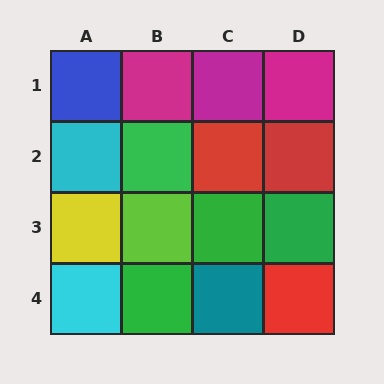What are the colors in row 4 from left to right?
Cyan, green, teal, red.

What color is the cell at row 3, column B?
Lime.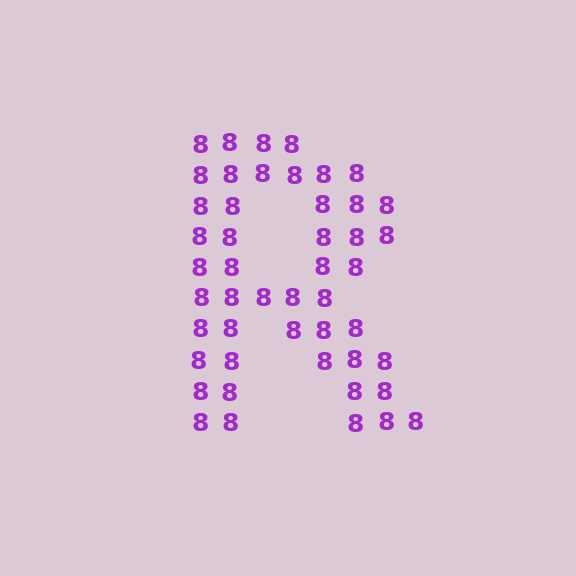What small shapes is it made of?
It is made of small digit 8's.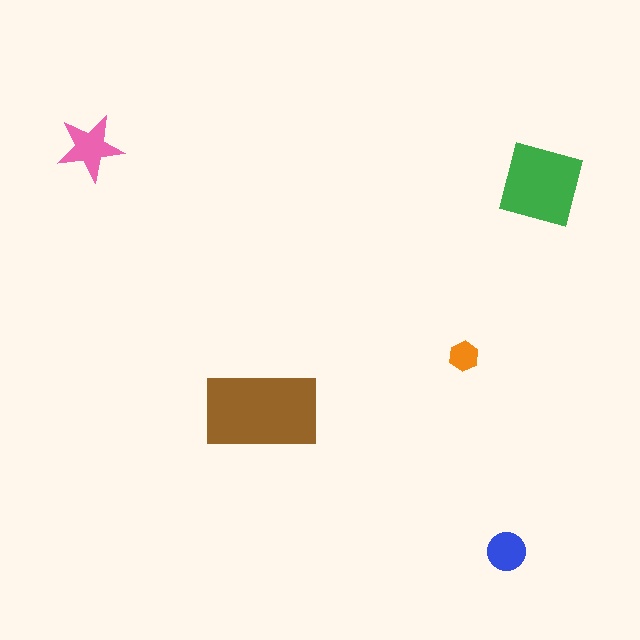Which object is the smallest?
The orange hexagon.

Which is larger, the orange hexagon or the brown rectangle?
The brown rectangle.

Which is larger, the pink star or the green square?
The green square.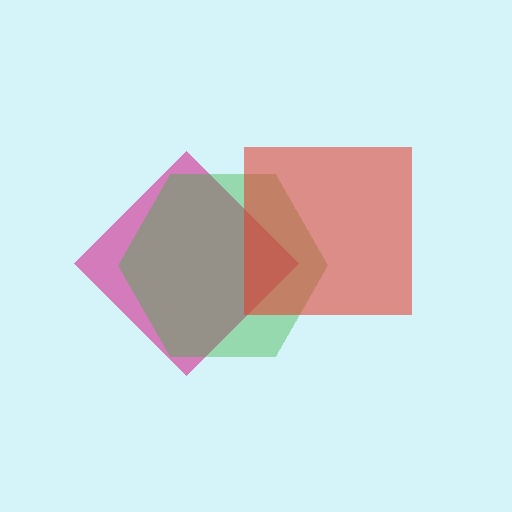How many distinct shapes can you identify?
There are 3 distinct shapes: a magenta diamond, a green hexagon, a red square.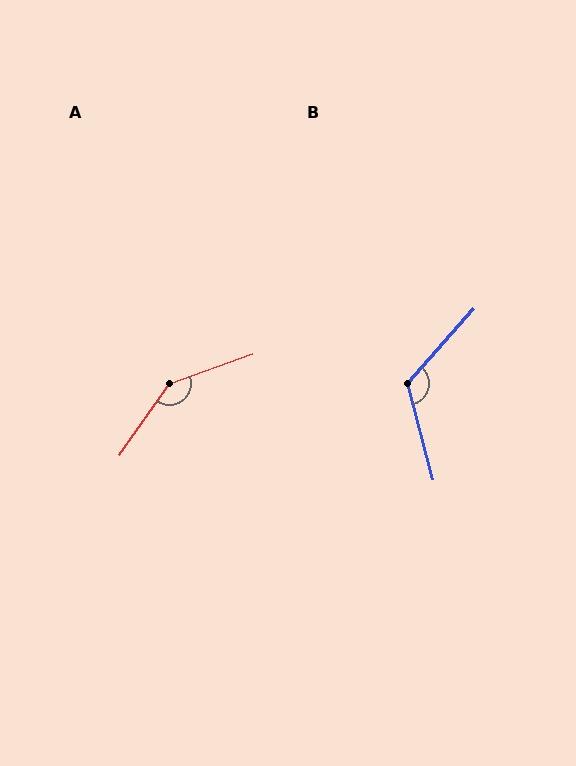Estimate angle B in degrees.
Approximately 123 degrees.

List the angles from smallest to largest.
B (123°), A (144°).